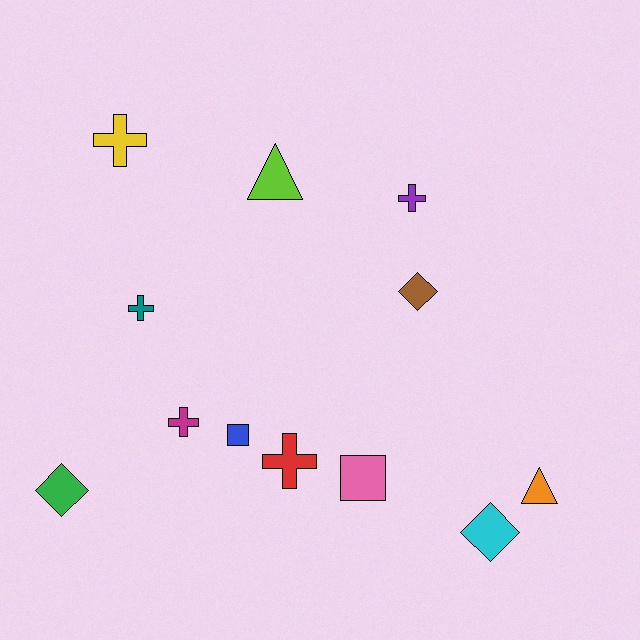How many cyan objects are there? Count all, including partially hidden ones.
There is 1 cyan object.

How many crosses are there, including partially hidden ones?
There are 5 crosses.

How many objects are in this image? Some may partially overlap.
There are 12 objects.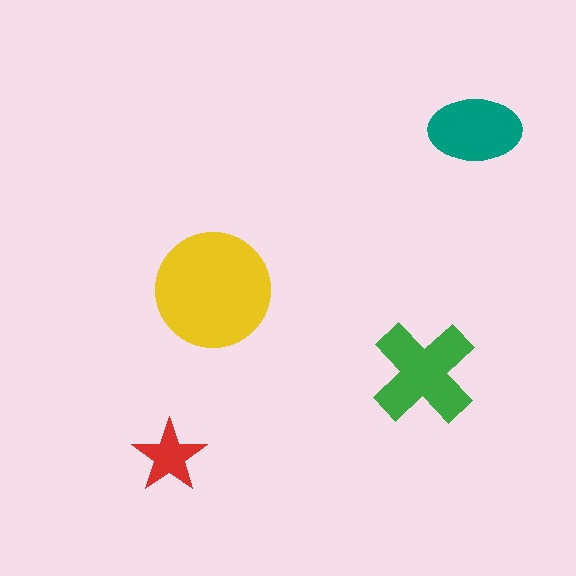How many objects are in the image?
There are 4 objects in the image.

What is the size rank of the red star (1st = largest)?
4th.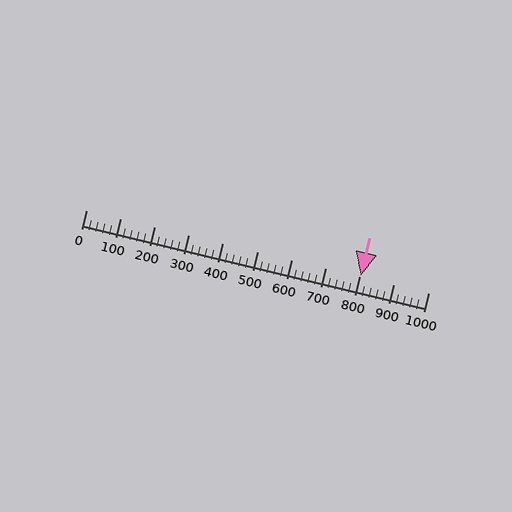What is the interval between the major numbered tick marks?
The major tick marks are spaced 100 units apart.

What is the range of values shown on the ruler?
The ruler shows values from 0 to 1000.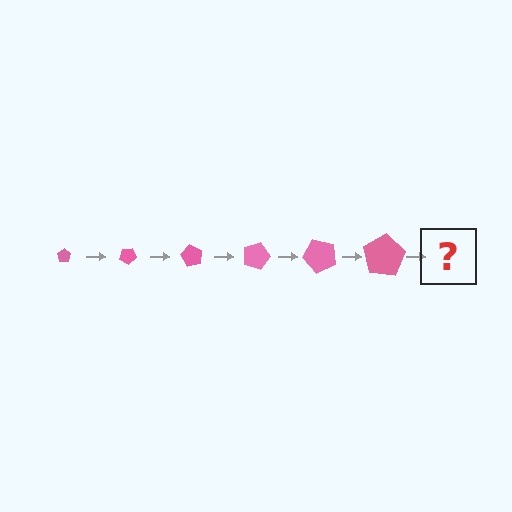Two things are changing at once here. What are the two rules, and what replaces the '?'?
The two rules are that the pentagon grows larger each step and it rotates 30 degrees each step. The '?' should be a pentagon, larger than the previous one and rotated 180 degrees from the start.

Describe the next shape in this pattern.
It should be a pentagon, larger than the previous one and rotated 180 degrees from the start.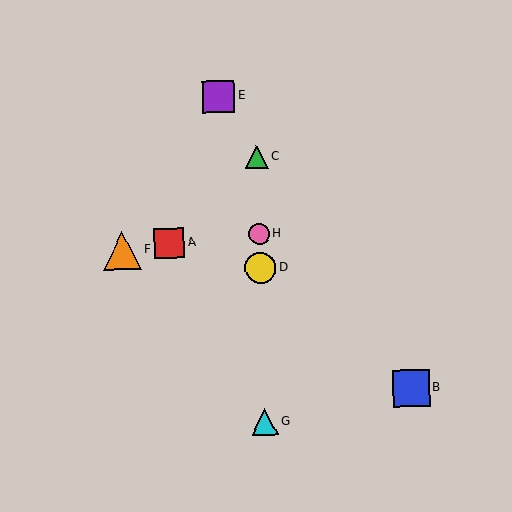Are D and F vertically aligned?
No, D is at x≈260 and F is at x≈122.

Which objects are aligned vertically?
Objects C, D, G, H are aligned vertically.